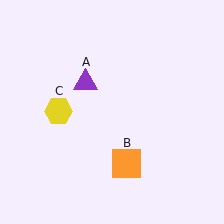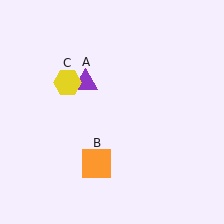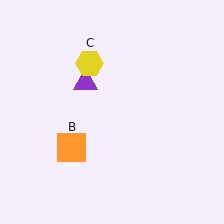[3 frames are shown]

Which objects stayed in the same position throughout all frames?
Purple triangle (object A) remained stationary.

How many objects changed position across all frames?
2 objects changed position: orange square (object B), yellow hexagon (object C).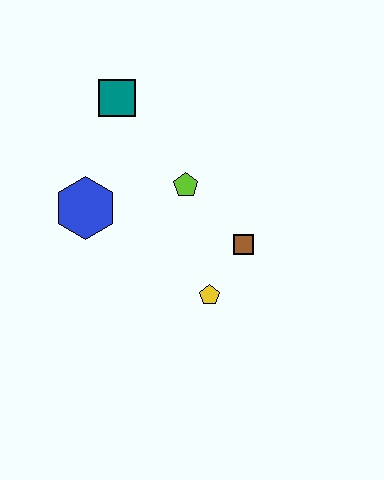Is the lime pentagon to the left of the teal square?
No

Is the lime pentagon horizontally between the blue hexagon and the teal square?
No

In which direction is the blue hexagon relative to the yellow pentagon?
The blue hexagon is to the left of the yellow pentagon.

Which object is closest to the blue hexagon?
The lime pentagon is closest to the blue hexagon.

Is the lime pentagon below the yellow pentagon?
No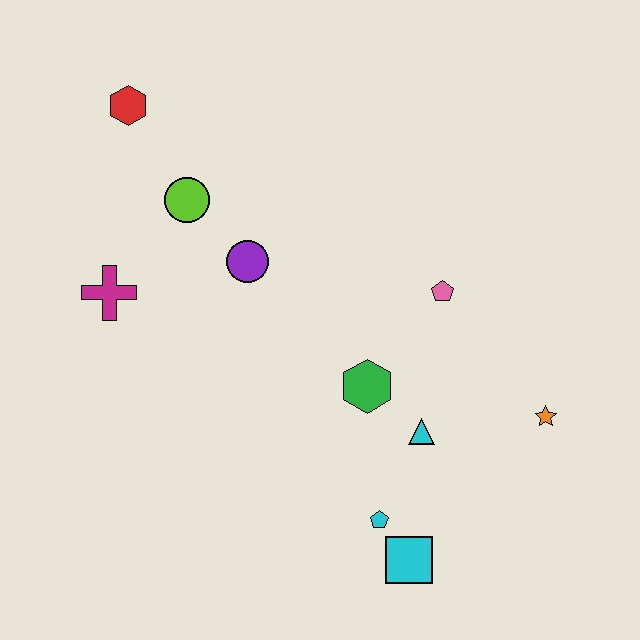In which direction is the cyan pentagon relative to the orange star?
The cyan pentagon is to the left of the orange star.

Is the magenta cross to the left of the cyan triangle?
Yes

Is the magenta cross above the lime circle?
No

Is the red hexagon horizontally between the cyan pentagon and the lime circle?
No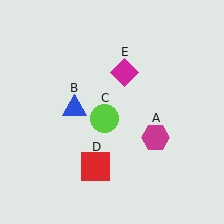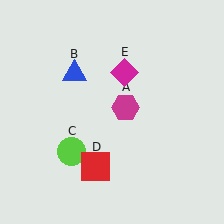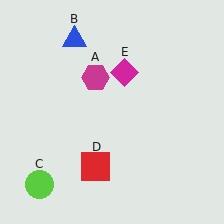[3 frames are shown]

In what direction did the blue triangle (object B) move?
The blue triangle (object B) moved up.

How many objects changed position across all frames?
3 objects changed position: magenta hexagon (object A), blue triangle (object B), lime circle (object C).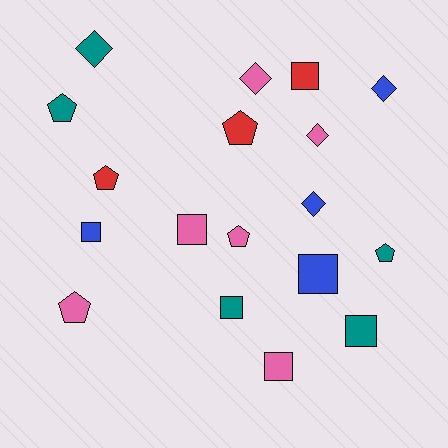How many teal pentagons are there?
There are 2 teal pentagons.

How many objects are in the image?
There are 18 objects.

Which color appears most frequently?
Pink, with 6 objects.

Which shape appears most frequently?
Square, with 7 objects.